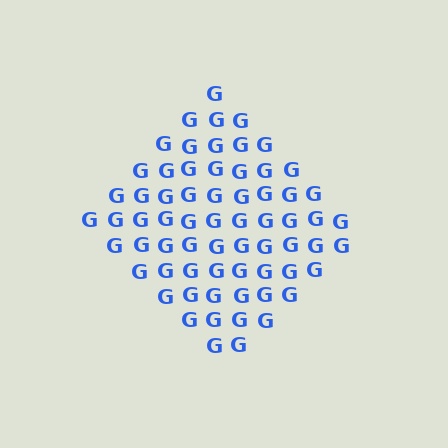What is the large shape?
The large shape is a diamond.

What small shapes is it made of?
It is made of small letter G's.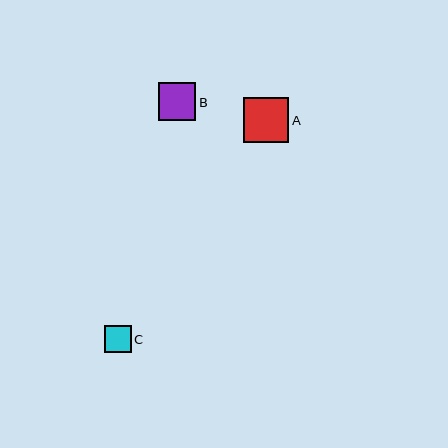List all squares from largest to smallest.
From largest to smallest: A, B, C.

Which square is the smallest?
Square C is the smallest with a size of approximately 27 pixels.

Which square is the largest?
Square A is the largest with a size of approximately 45 pixels.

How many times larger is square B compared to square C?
Square B is approximately 1.4 times the size of square C.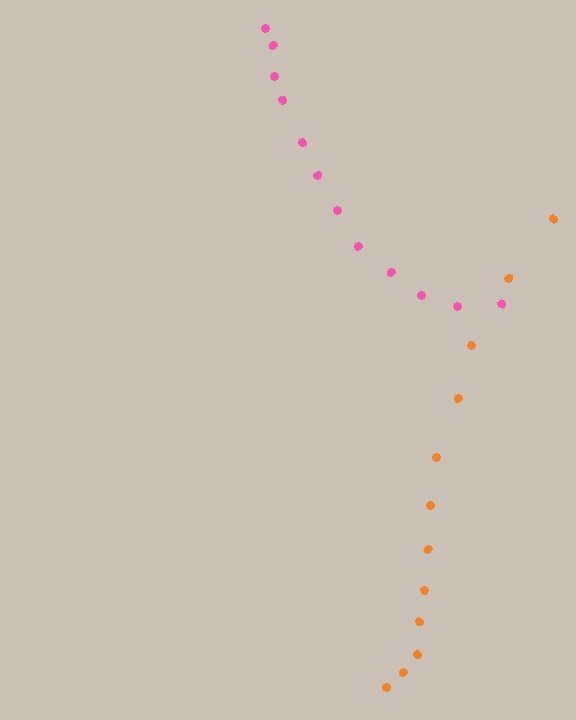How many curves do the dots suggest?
There are 2 distinct paths.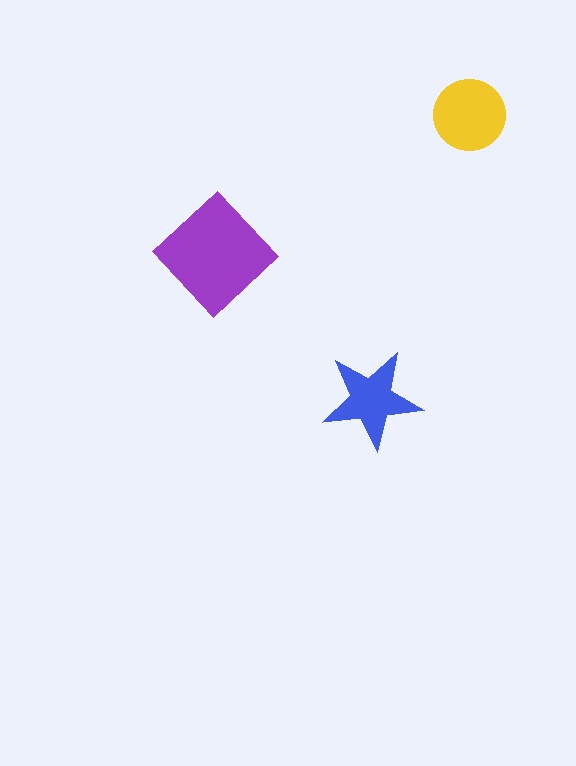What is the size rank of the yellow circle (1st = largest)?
2nd.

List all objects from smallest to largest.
The blue star, the yellow circle, the purple diamond.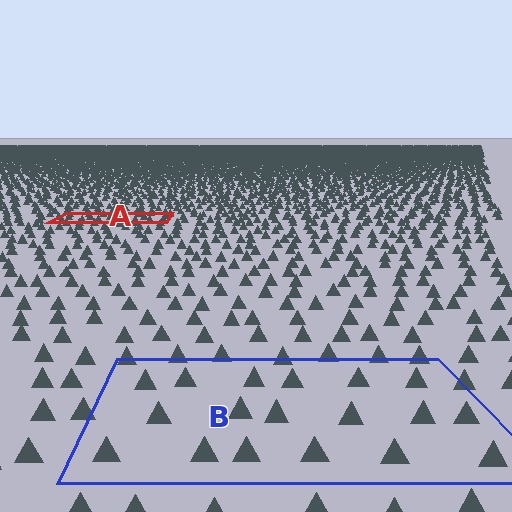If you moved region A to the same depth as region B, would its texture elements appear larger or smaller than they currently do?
They would appear larger. At a closer depth, the same texture elements are projected at a bigger on-screen size.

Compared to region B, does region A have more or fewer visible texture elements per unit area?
Region A has more texture elements per unit area — they are packed more densely because it is farther away.